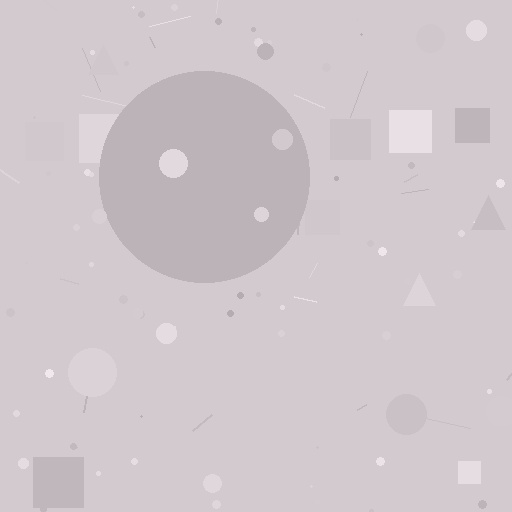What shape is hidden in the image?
A circle is hidden in the image.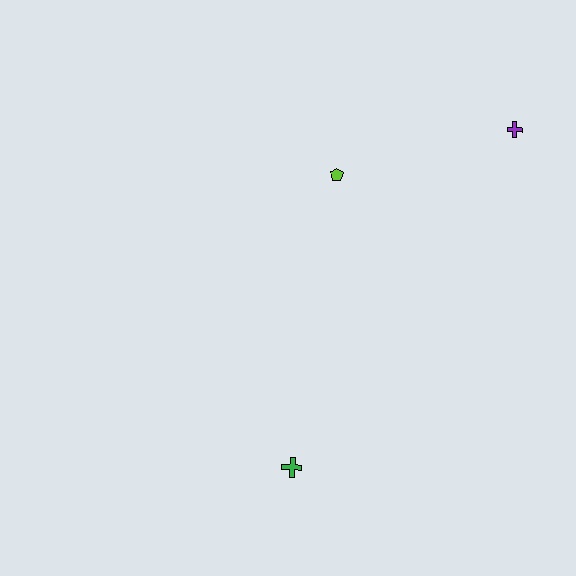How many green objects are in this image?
There is 1 green object.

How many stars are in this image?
There are no stars.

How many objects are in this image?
There are 3 objects.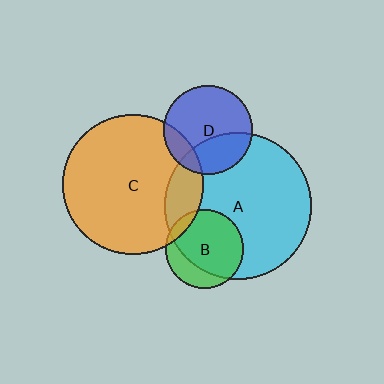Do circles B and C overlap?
Yes.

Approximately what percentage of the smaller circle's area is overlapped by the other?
Approximately 10%.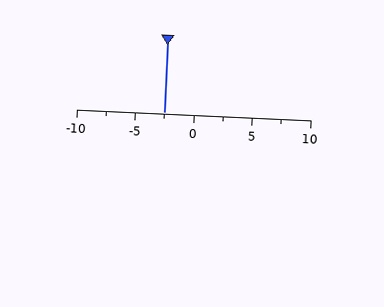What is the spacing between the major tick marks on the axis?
The major ticks are spaced 5 apart.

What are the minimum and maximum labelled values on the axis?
The axis runs from -10 to 10.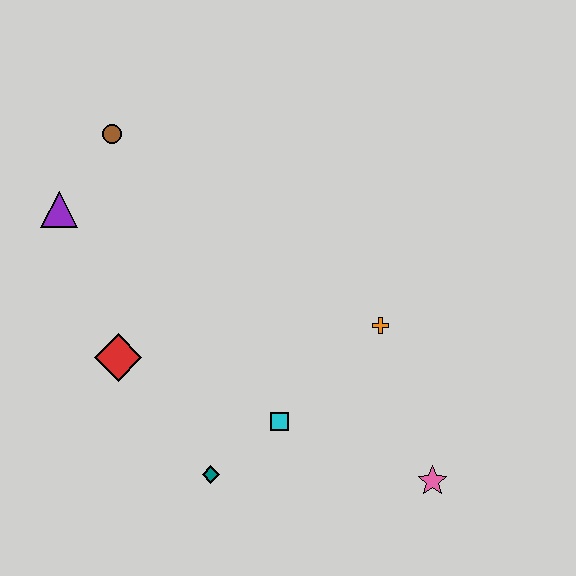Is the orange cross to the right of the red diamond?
Yes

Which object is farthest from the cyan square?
The brown circle is farthest from the cyan square.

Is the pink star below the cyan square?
Yes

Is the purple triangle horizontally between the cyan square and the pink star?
No